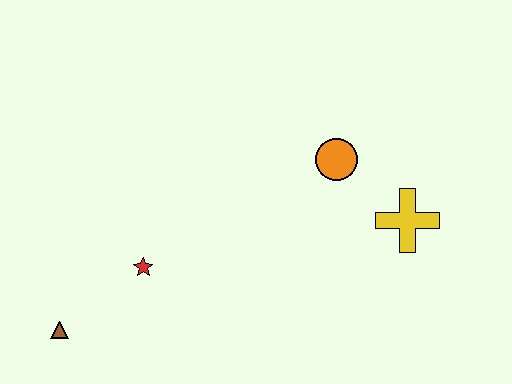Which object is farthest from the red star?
The yellow cross is farthest from the red star.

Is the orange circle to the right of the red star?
Yes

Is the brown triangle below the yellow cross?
Yes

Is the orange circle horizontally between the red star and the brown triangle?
No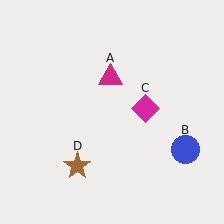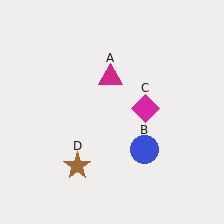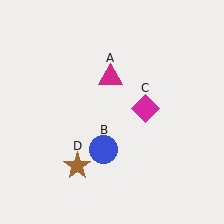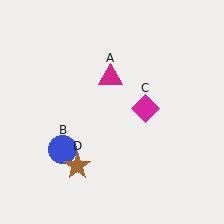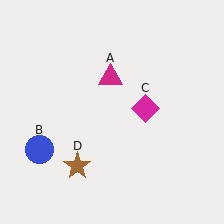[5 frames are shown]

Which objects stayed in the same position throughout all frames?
Magenta triangle (object A) and magenta diamond (object C) and brown star (object D) remained stationary.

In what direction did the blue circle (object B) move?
The blue circle (object B) moved left.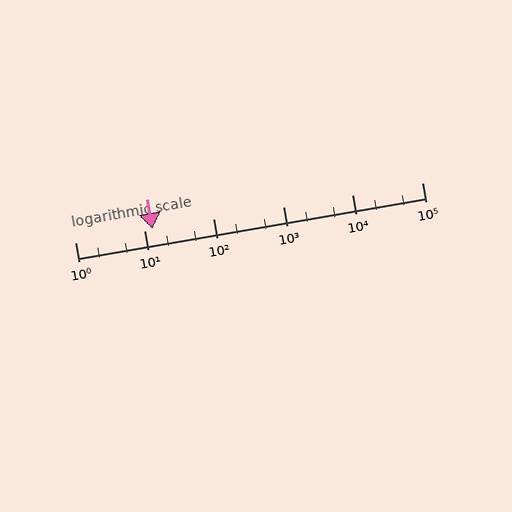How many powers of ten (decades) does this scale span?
The scale spans 5 decades, from 1 to 100000.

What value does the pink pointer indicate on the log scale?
The pointer indicates approximately 13.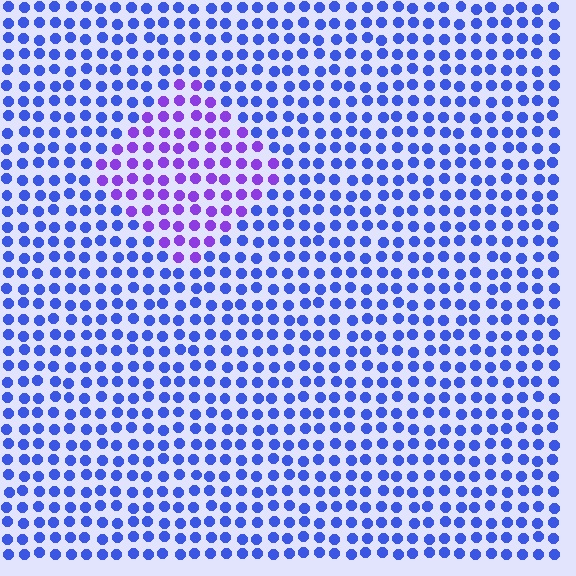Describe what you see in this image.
The image is filled with small blue elements in a uniform arrangement. A diamond-shaped region is visible where the elements are tinted to a slightly different hue, forming a subtle color boundary.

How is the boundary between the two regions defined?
The boundary is defined purely by a slight shift in hue (about 40 degrees). Spacing, size, and orientation are identical on both sides.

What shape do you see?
I see a diamond.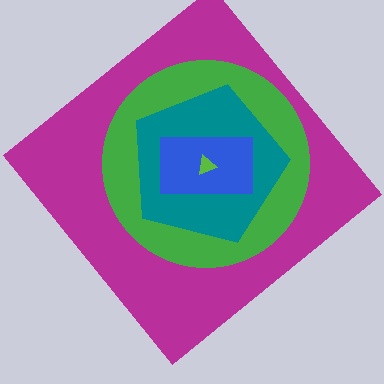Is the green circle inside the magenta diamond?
Yes.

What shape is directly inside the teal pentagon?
The blue rectangle.